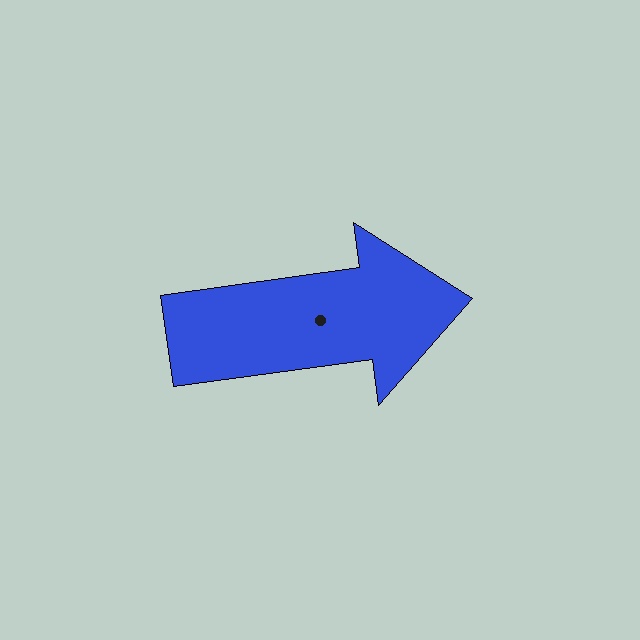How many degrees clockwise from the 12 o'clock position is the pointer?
Approximately 82 degrees.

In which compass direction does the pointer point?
East.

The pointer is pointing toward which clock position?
Roughly 3 o'clock.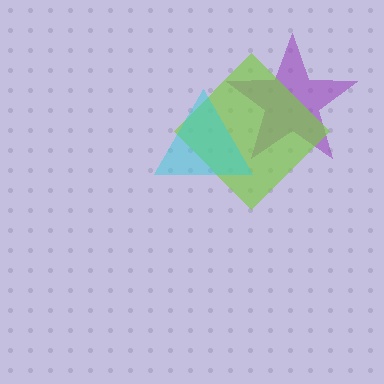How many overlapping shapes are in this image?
There are 3 overlapping shapes in the image.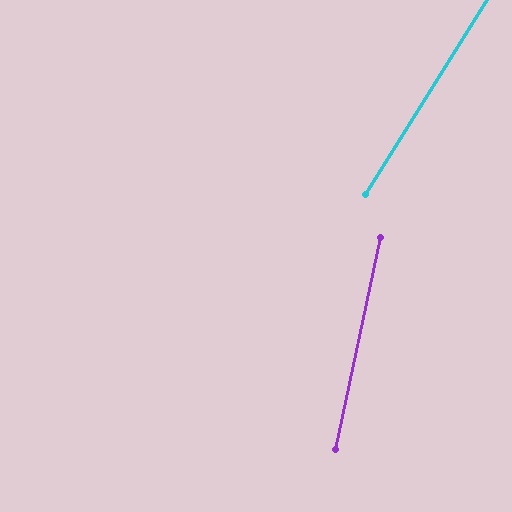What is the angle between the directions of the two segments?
Approximately 20 degrees.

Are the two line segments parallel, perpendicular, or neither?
Neither parallel nor perpendicular — they differ by about 20°.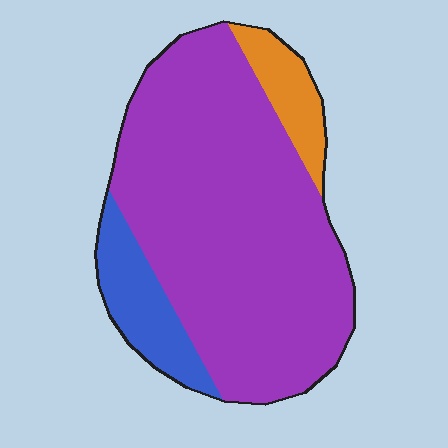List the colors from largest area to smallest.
From largest to smallest: purple, blue, orange.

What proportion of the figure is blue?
Blue takes up about one eighth (1/8) of the figure.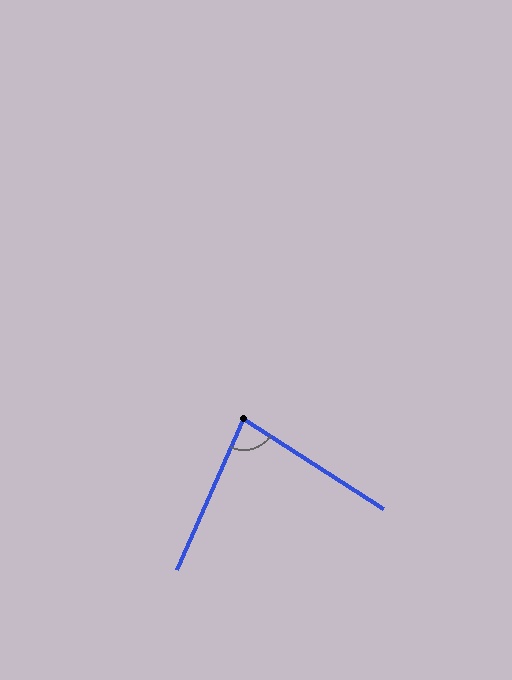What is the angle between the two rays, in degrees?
Approximately 81 degrees.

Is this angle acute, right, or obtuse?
It is acute.